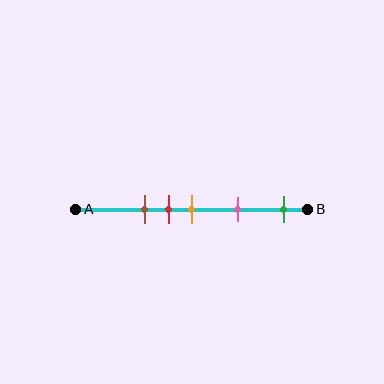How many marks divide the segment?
There are 5 marks dividing the segment.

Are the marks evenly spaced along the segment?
No, the marks are not evenly spaced.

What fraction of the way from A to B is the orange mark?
The orange mark is approximately 50% (0.5) of the way from A to B.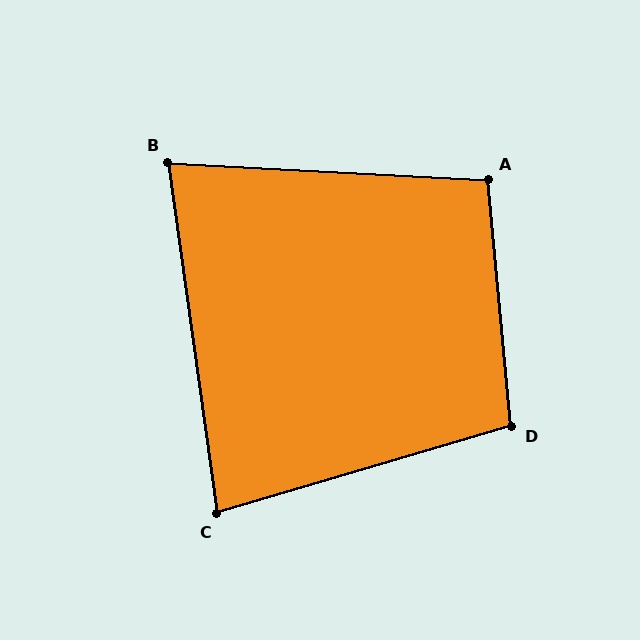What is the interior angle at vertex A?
Approximately 99 degrees (obtuse).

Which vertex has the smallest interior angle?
B, at approximately 79 degrees.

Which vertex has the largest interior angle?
D, at approximately 101 degrees.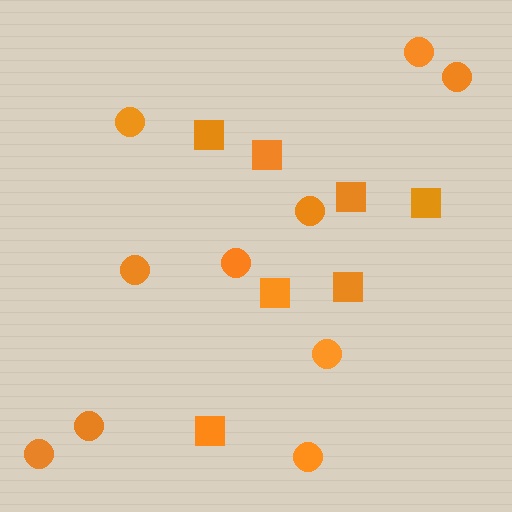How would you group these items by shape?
There are 2 groups: one group of squares (7) and one group of circles (10).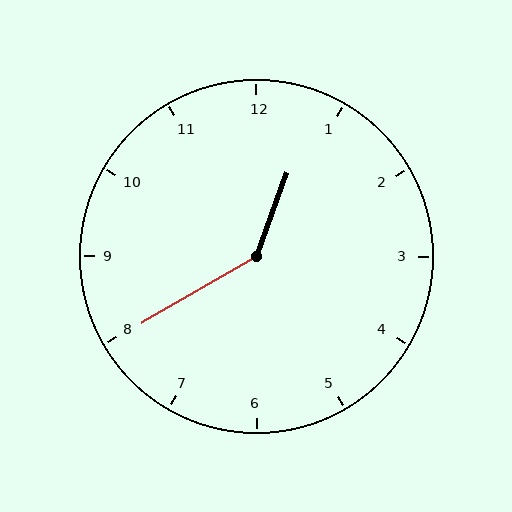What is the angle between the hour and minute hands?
Approximately 140 degrees.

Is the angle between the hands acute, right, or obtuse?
It is obtuse.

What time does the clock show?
12:40.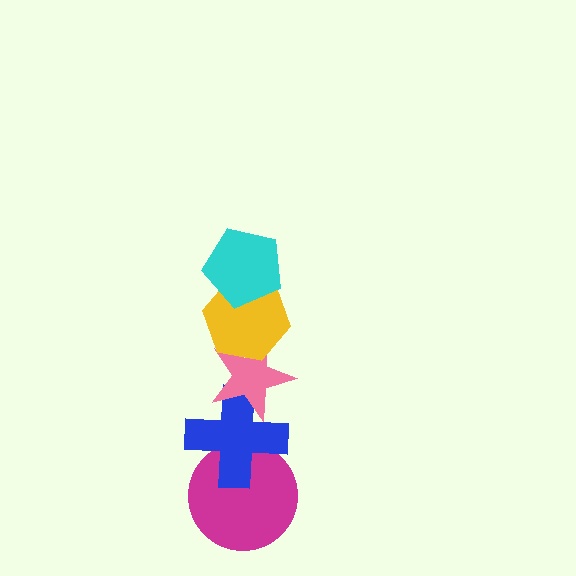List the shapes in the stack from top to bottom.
From top to bottom: the cyan pentagon, the yellow hexagon, the pink star, the blue cross, the magenta circle.